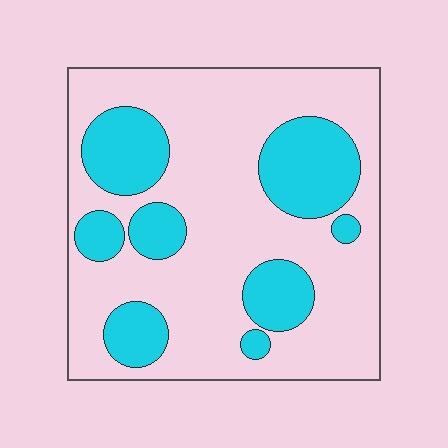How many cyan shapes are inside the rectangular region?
8.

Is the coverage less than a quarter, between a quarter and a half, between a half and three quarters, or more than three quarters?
Between a quarter and a half.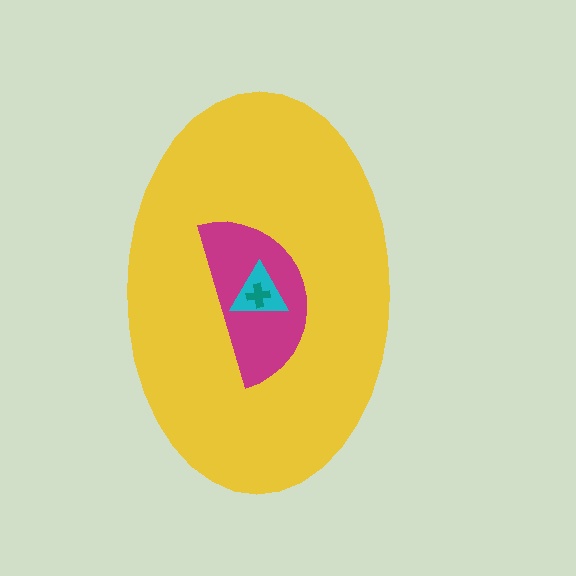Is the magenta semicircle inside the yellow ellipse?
Yes.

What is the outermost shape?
The yellow ellipse.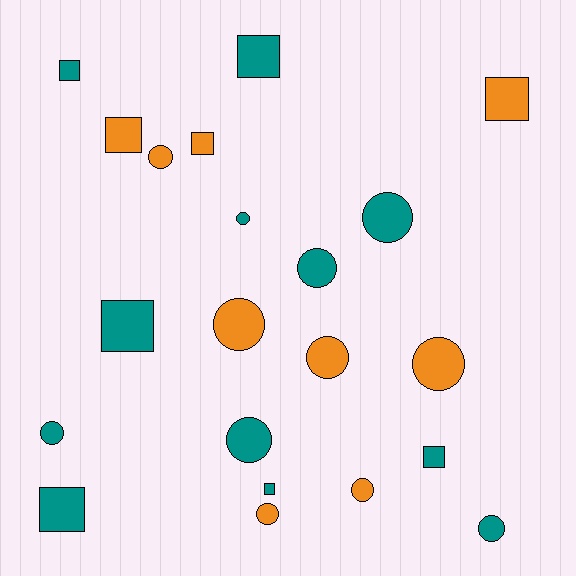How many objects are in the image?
There are 21 objects.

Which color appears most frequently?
Teal, with 12 objects.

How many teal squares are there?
There are 6 teal squares.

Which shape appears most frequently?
Circle, with 12 objects.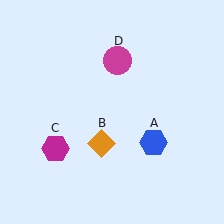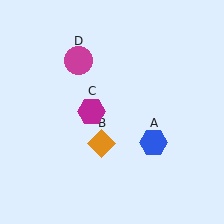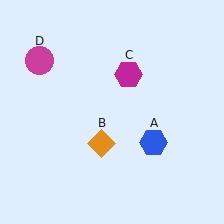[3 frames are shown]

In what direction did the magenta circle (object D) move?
The magenta circle (object D) moved left.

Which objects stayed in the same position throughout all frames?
Blue hexagon (object A) and orange diamond (object B) remained stationary.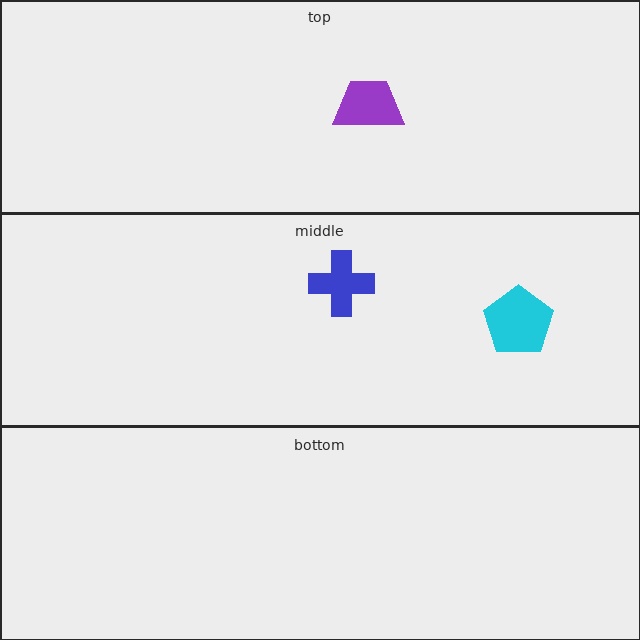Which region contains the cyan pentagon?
The middle region.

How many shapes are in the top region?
1.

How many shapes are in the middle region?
2.